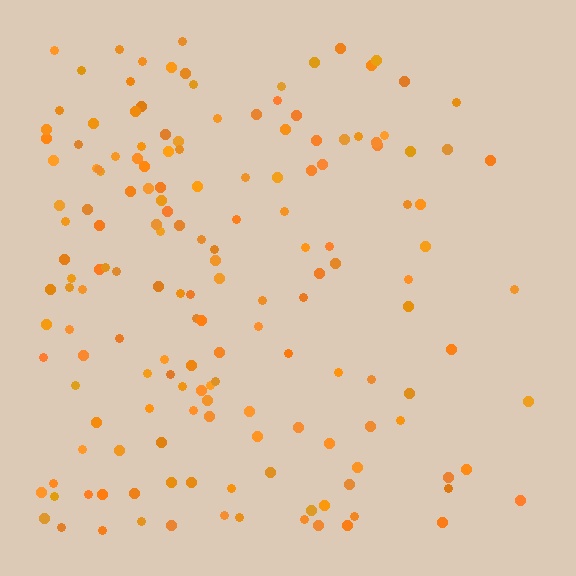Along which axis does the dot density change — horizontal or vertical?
Horizontal.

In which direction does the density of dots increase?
From right to left, with the left side densest.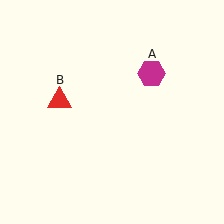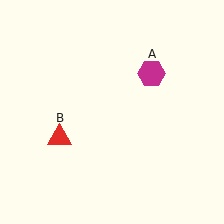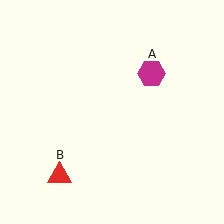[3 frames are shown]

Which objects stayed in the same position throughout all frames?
Magenta hexagon (object A) remained stationary.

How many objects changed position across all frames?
1 object changed position: red triangle (object B).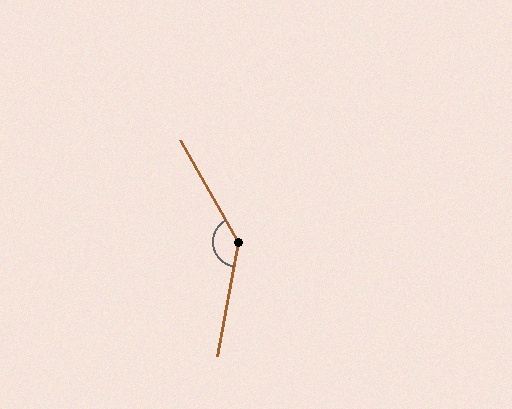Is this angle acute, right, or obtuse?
It is obtuse.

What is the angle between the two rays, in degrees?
Approximately 140 degrees.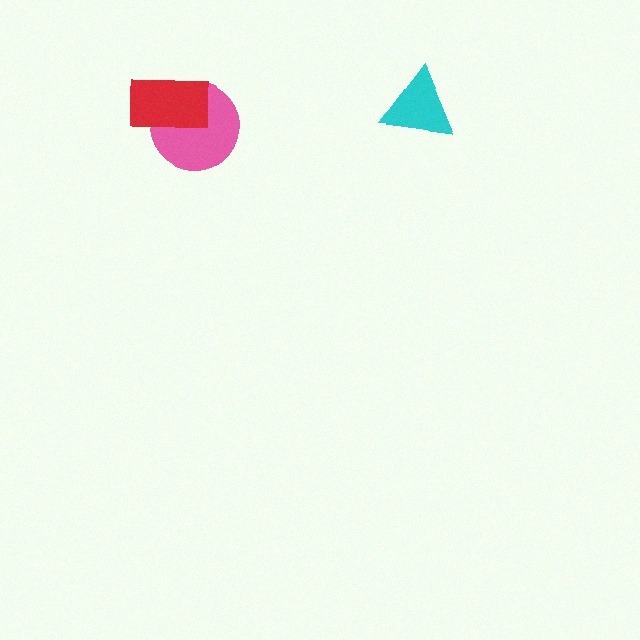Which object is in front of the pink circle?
The red rectangle is in front of the pink circle.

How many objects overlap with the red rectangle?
1 object overlaps with the red rectangle.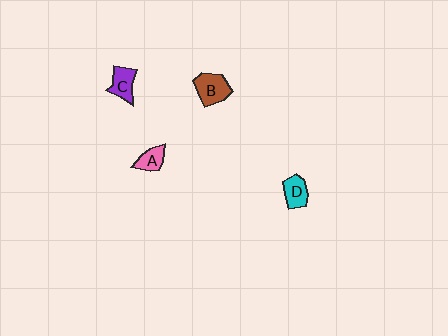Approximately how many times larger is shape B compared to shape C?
Approximately 1.3 times.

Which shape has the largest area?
Shape B (brown).